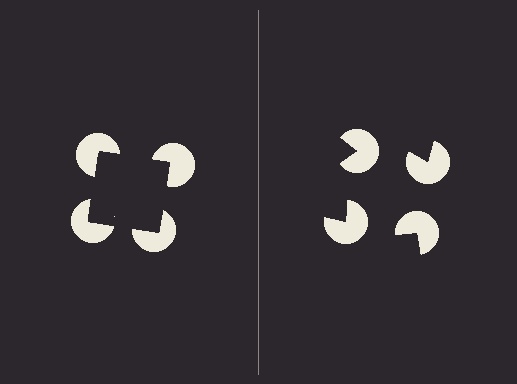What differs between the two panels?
The pac-man discs are positioned identically on both sides; only the wedge orientations differ. On the left they align to a square; on the right they are misaligned.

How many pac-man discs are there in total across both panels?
8 — 4 on each side.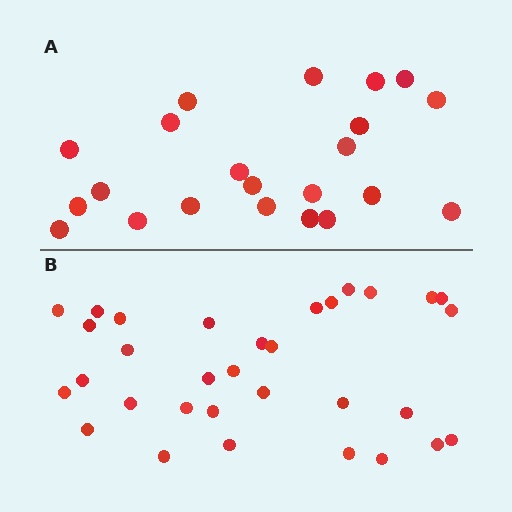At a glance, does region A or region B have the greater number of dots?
Region B (the bottom region) has more dots.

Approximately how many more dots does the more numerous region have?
Region B has roughly 10 or so more dots than region A.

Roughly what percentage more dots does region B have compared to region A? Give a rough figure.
About 45% more.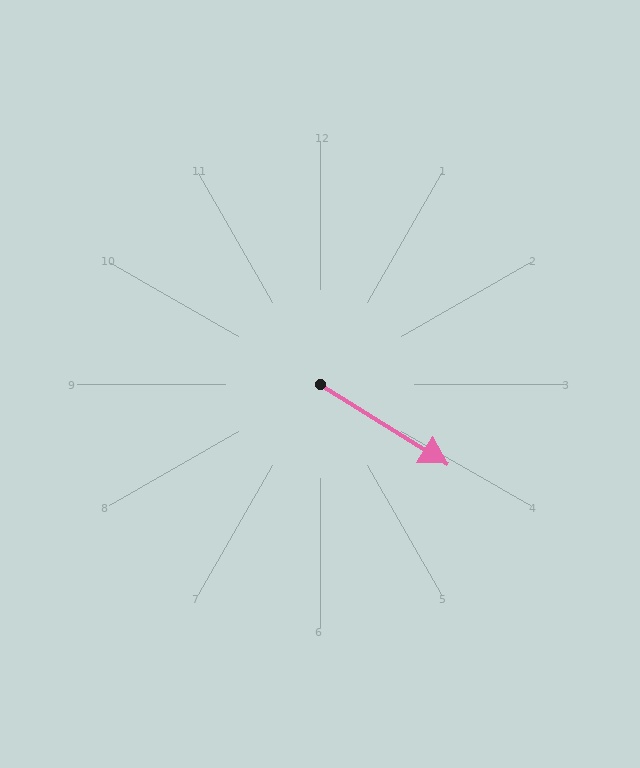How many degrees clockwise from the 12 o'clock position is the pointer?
Approximately 122 degrees.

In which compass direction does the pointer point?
Southeast.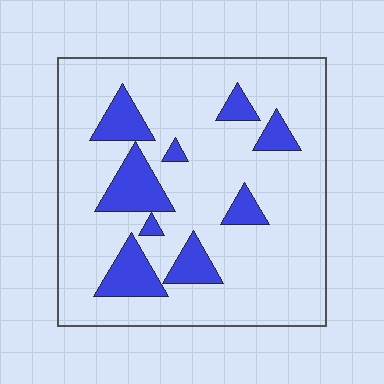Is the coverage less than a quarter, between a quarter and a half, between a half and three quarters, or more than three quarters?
Less than a quarter.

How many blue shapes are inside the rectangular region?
9.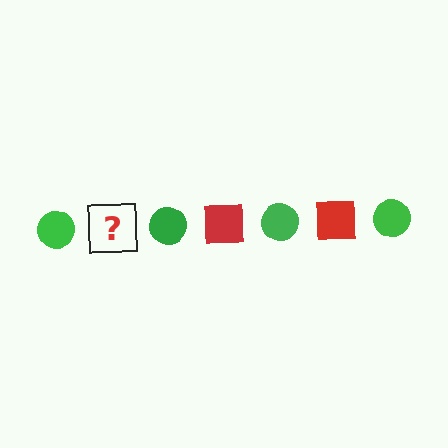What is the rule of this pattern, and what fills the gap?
The rule is that the pattern alternates between green circle and red square. The gap should be filled with a red square.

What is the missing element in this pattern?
The missing element is a red square.